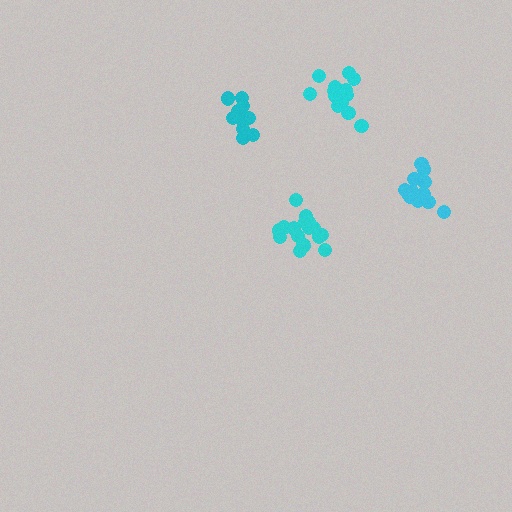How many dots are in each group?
Group 1: 16 dots, Group 2: 18 dots, Group 3: 13 dots, Group 4: 12 dots (59 total).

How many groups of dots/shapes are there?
There are 4 groups.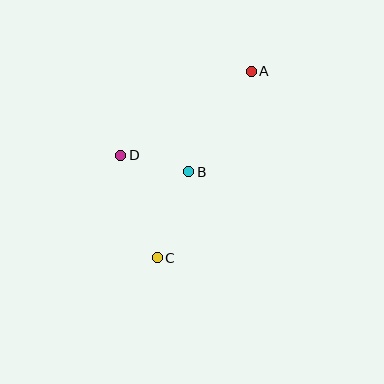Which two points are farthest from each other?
Points A and C are farthest from each other.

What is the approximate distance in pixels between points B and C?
The distance between B and C is approximately 92 pixels.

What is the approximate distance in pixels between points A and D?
The distance between A and D is approximately 155 pixels.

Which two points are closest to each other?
Points B and D are closest to each other.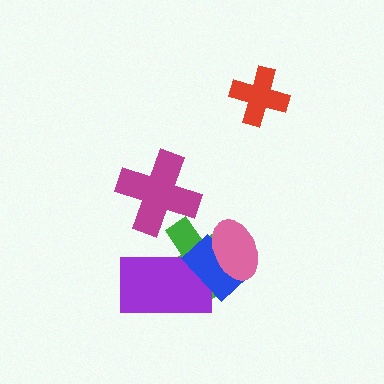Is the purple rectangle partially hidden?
Yes, it is partially covered by another shape.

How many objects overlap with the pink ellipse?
2 objects overlap with the pink ellipse.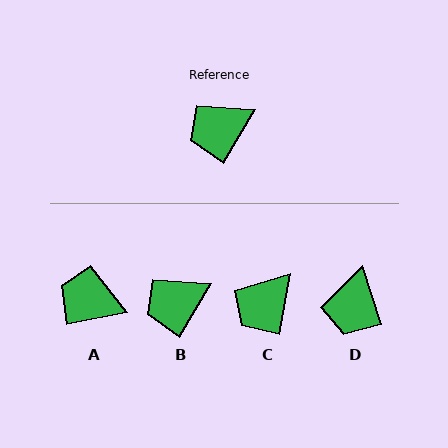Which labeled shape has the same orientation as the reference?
B.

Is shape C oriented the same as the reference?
No, it is off by about 21 degrees.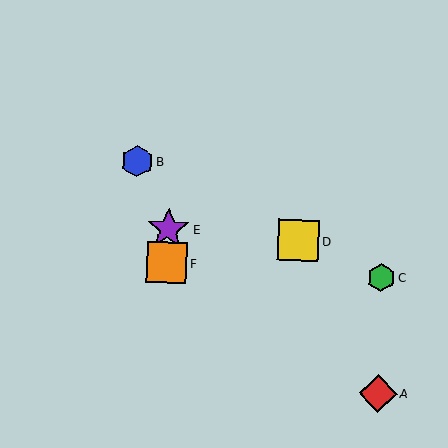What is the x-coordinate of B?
Object B is at x≈137.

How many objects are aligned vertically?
2 objects (E, F) are aligned vertically.